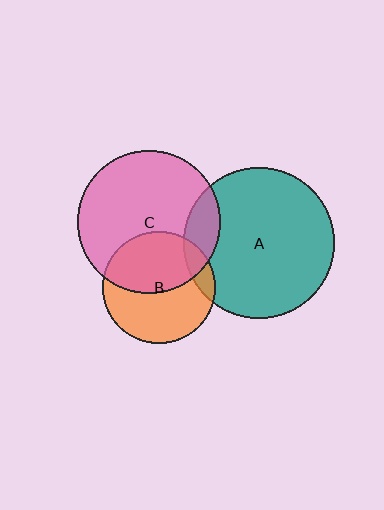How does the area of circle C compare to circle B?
Approximately 1.6 times.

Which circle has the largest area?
Circle A (teal).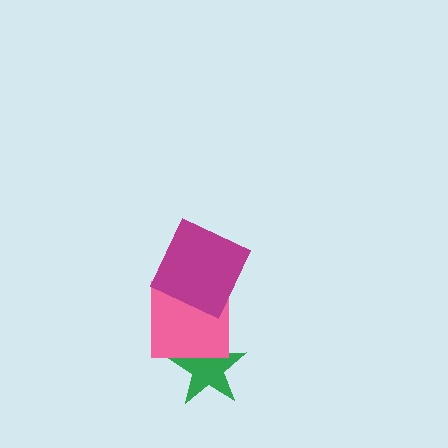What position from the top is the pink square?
The pink square is 2nd from the top.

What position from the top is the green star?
The green star is 3rd from the top.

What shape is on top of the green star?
The pink square is on top of the green star.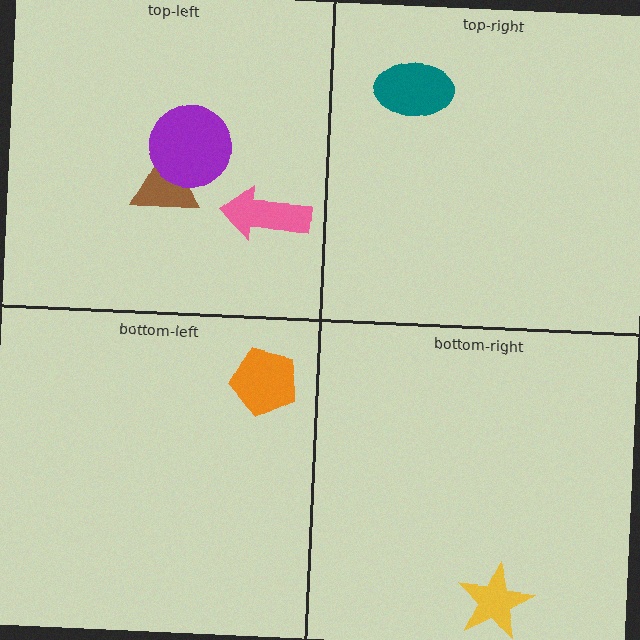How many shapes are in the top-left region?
3.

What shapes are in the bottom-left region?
The orange pentagon.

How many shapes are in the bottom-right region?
1.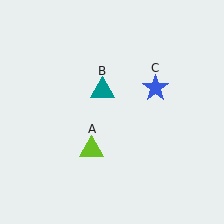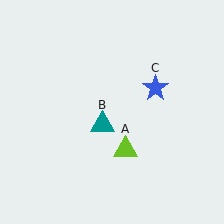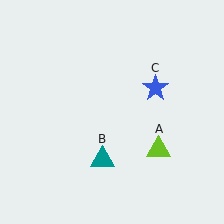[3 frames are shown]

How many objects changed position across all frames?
2 objects changed position: lime triangle (object A), teal triangle (object B).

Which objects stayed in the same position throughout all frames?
Blue star (object C) remained stationary.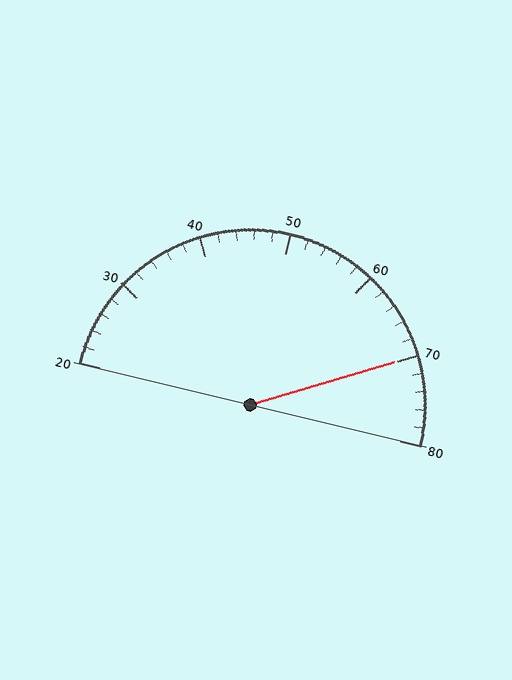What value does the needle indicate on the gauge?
The needle indicates approximately 70.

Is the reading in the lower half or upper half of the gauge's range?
The reading is in the upper half of the range (20 to 80).